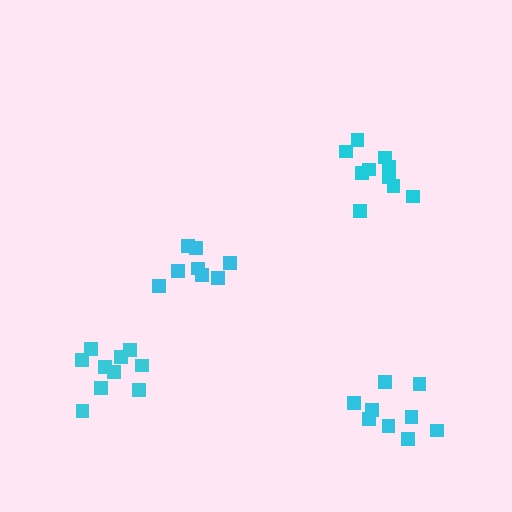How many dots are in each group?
Group 1: 8 dots, Group 2: 9 dots, Group 3: 10 dots, Group 4: 10 dots (37 total).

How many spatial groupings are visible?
There are 4 spatial groupings.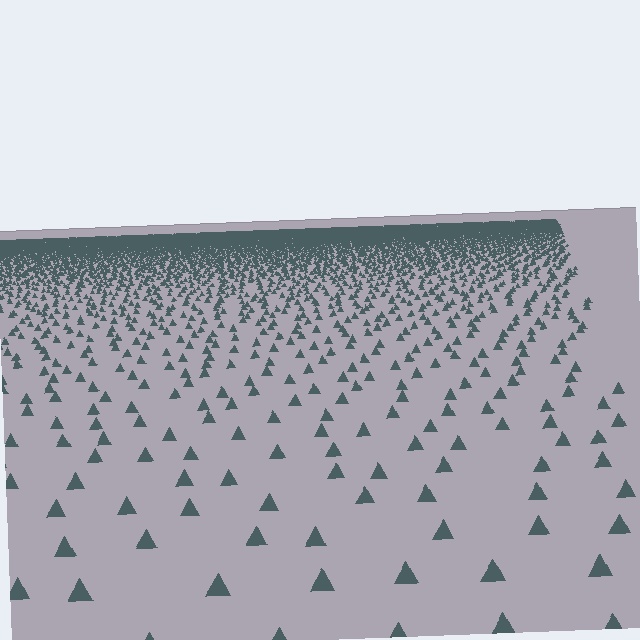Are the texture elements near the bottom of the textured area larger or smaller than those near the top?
Larger. Near the bottom, elements are closer to the viewer and appear at a bigger on-screen size.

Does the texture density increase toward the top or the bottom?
Density increases toward the top.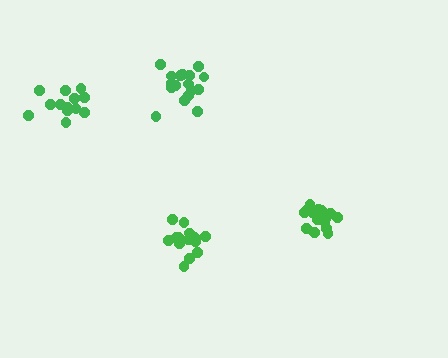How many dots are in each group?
Group 1: 13 dots, Group 2: 18 dots, Group 3: 15 dots, Group 4: 17 dots (63 total).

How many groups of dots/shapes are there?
There are 4 groups.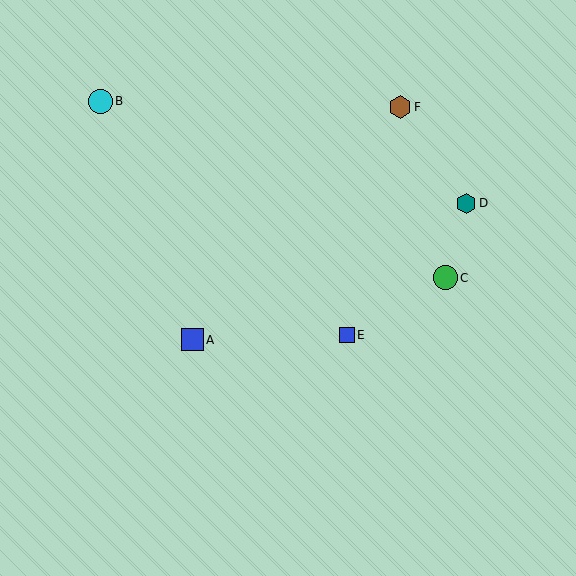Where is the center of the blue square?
The center of the blue square is at (192, 340).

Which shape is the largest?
The cyan circle (labeled B) is the largest.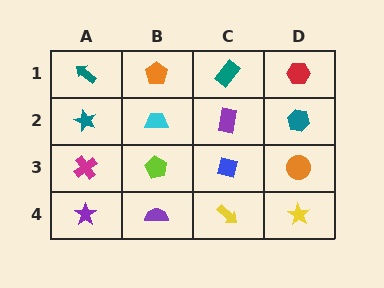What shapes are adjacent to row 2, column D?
A red hexagon (row 1, column D), an orange circle (row 3, column D), a purple rectangle (row 2, column C).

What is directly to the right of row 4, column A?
A purple semicircle.